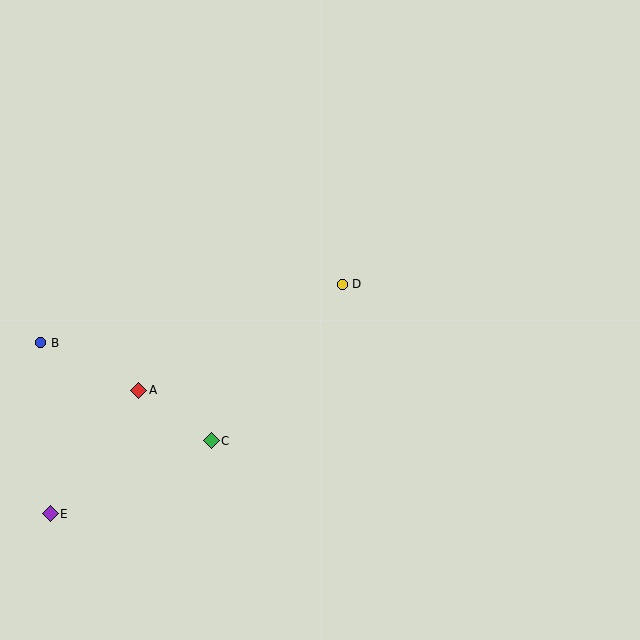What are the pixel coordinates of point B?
Point B is at (40, 343).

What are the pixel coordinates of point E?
Point E is at (50, 514).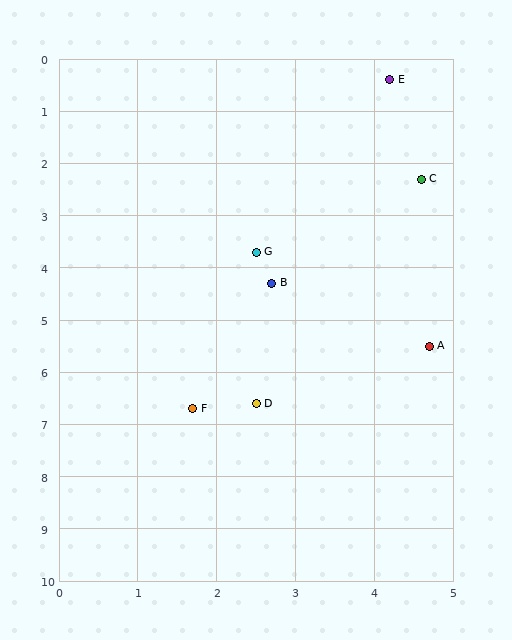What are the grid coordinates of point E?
Point E is at approximately (4.2, 0.4).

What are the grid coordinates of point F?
Point F is at approximately (1.7, 6.7).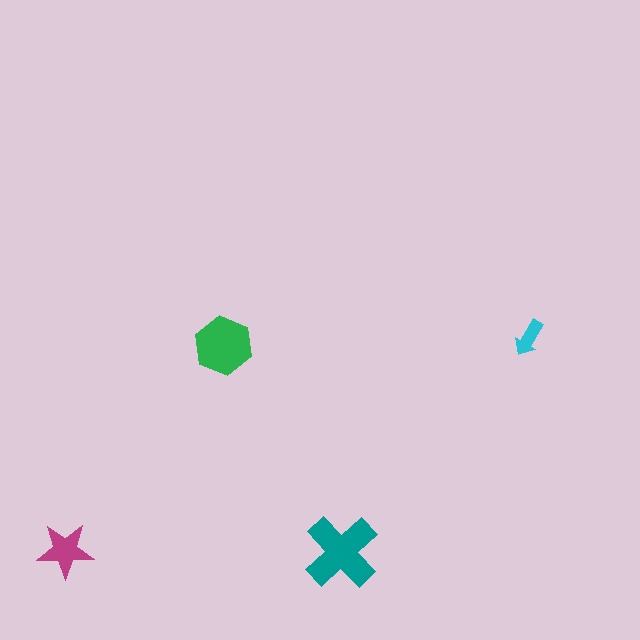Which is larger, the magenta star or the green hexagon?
The green hexagon.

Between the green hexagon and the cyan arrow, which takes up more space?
The green hexagon.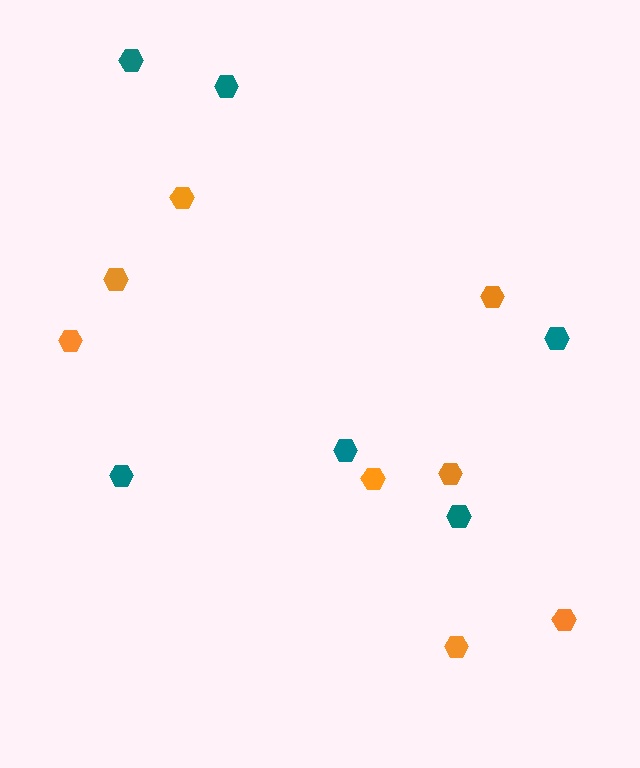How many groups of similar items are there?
There are 2 groups: one group of teal hexagons (6) and one group of orange hexagons (8).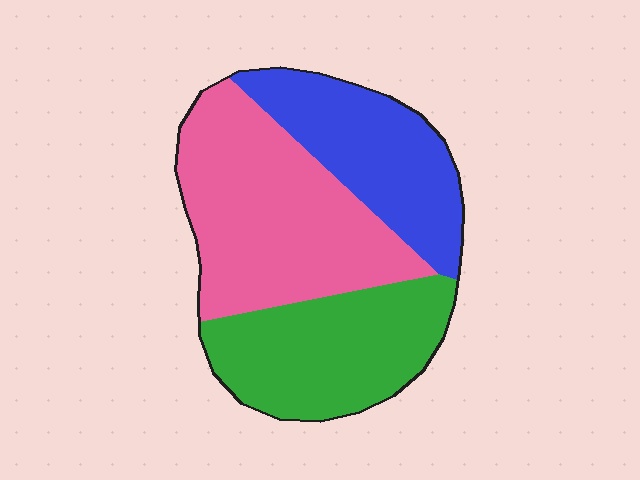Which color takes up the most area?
Pink, at roughly 40%.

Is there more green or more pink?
Pink.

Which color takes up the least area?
Blue, at roughly 25%.